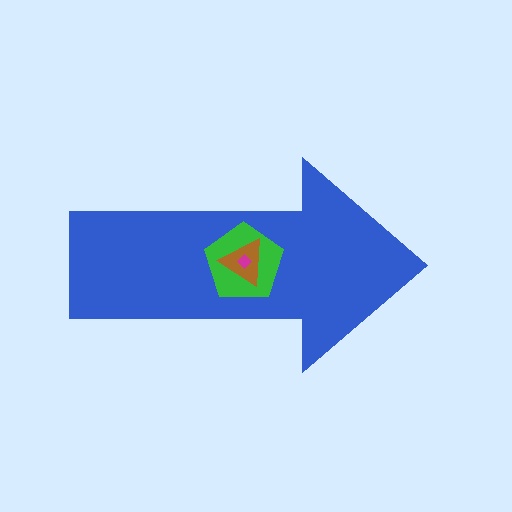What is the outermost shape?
The blue arrow.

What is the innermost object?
The magenta diamond.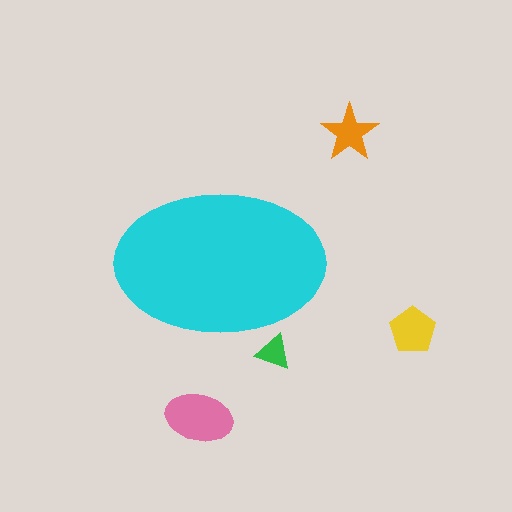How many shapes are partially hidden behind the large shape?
1 shape is partially hidden.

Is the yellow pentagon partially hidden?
No, the yellow pentagon is fully visible.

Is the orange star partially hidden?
No, the orange star is fully visible.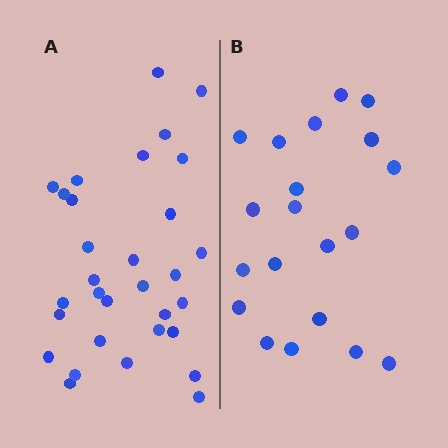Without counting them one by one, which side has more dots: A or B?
Region A (the left region) has more dots.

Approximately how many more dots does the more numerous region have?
Region A has roughly 12 or so more dots than region B.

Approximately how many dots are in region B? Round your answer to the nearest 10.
About 20 dots.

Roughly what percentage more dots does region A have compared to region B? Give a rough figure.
About 55% more.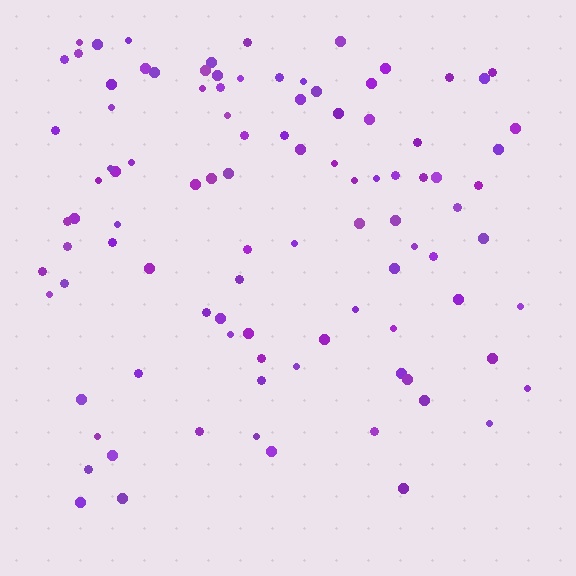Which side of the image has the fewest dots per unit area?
The bottom.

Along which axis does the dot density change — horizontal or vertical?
Vertical.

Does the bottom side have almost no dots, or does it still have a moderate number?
Still a moderate number, just noticeably fewer than the top.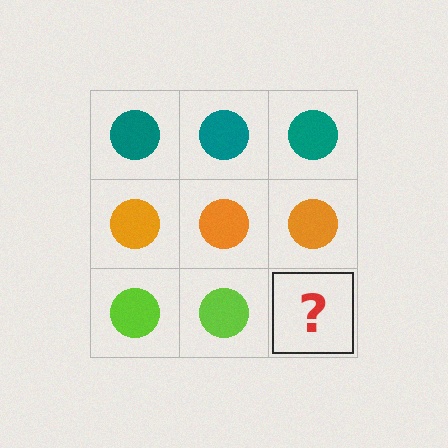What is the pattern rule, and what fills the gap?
The rule is that each row has a consistent color. The gap should be filled with a lime circle.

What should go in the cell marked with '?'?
The missing cell should contain a lime circle.